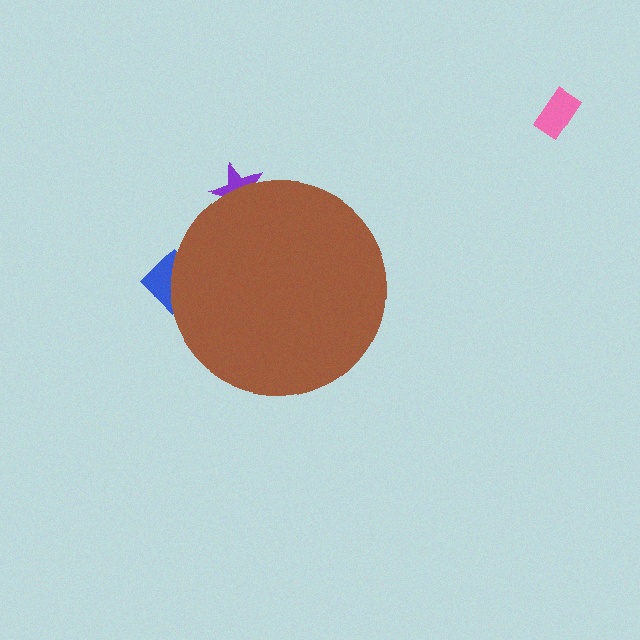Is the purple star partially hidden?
Yes, the purple star is partially hidden behind the brown circle.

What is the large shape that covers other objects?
A brown circle.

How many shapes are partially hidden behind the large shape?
2 shapes are partially hidden.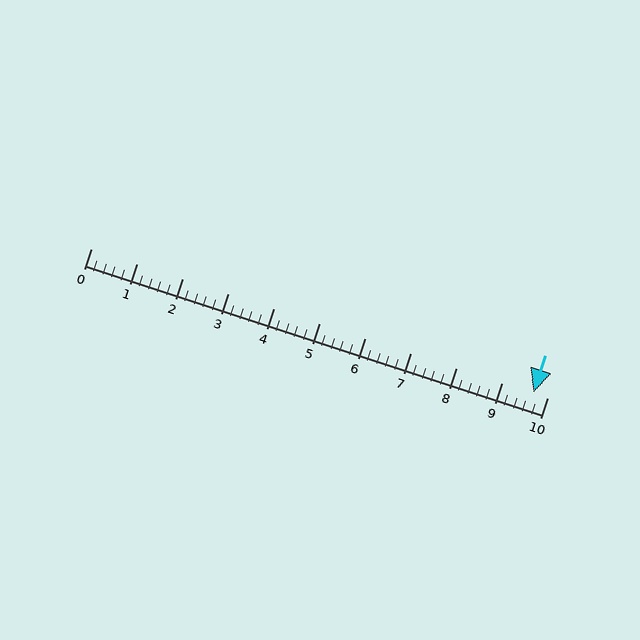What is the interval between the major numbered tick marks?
The major tick marks are spaced 1 units apart.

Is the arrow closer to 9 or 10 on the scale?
The arrow is closer to 10.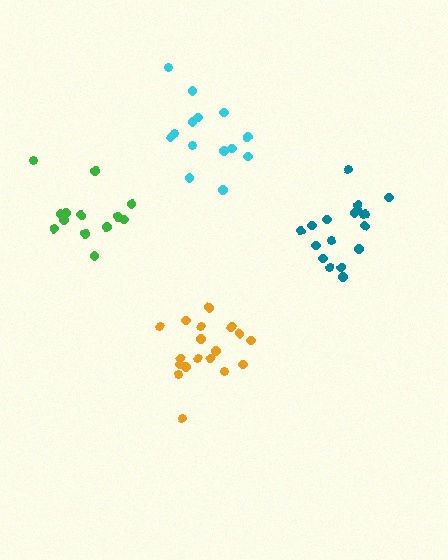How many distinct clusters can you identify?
There are 4 distinct clusters.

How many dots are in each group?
Group 1: 18 dots, Group 2: 14 dots, Group 3: 14 dots, Group 4: 18 dots (64 total).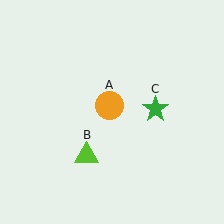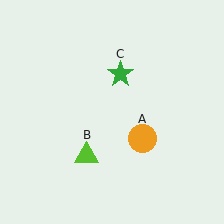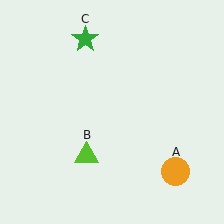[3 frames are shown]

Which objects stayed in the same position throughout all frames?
Lime triangle (object B) remained stationary.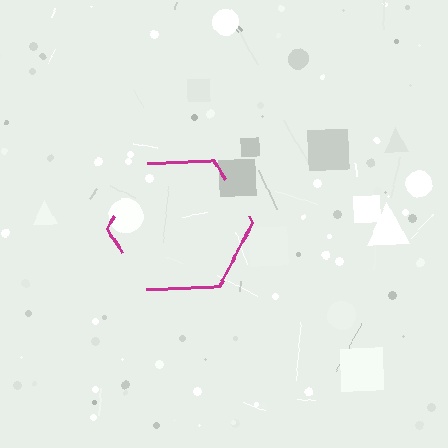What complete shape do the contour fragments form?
The contour fragments form a hexagon.